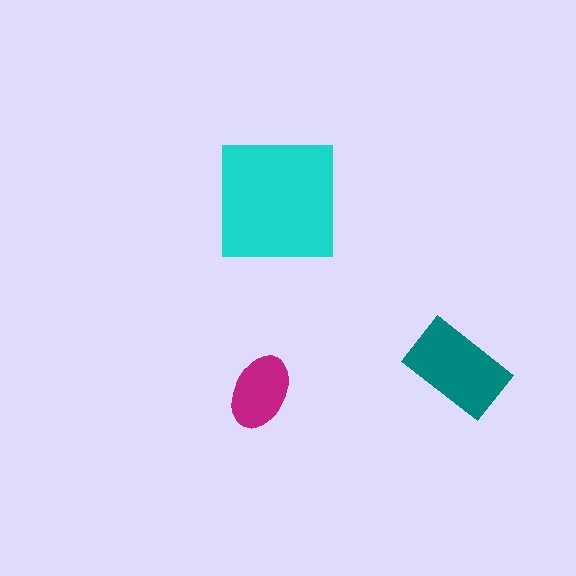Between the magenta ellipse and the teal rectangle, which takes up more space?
The teal rectangle.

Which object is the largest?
The cyan square.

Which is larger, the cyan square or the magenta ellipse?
The cyan square.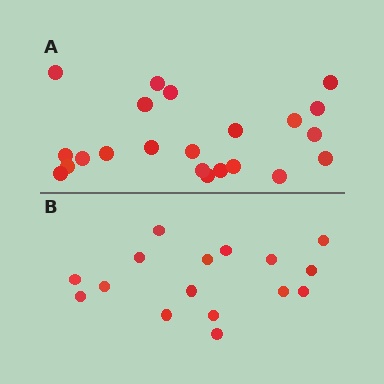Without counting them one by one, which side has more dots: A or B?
Region A (the top region) has more dots.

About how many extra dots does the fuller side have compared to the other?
Region A has about 6 more dots than region B.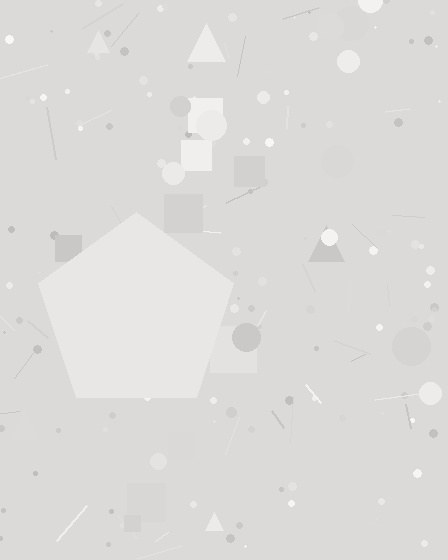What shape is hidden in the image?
A pentagon is hidden in the image.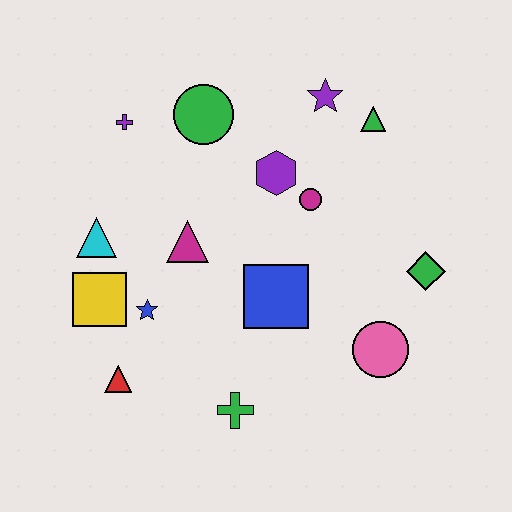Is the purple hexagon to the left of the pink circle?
Yes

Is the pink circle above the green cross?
Yes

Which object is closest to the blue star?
The yellow square is closest to the blue star.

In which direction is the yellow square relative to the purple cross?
The yellow square is below the purple cross.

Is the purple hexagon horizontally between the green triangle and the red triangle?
Yes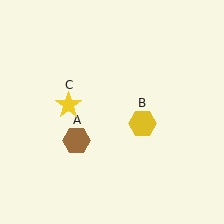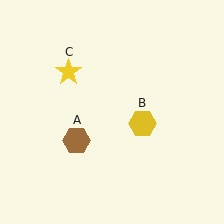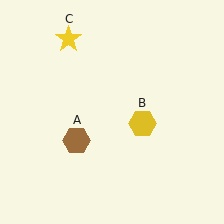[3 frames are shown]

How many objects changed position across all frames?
1 object changed position: yellow star (object C).